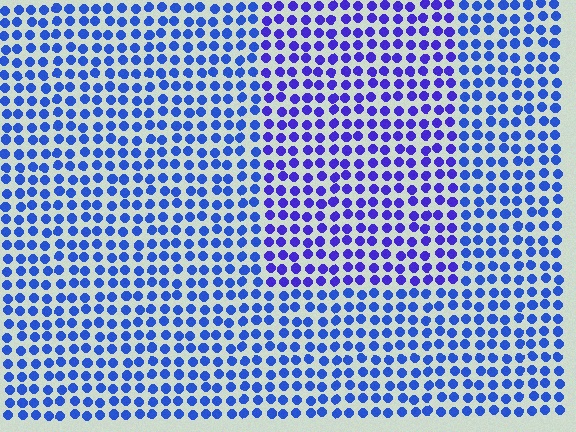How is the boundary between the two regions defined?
The boundary is defined purely by a slight shift in hue (about 26 degrees). Spacing, size, and orientation are identical on both sides.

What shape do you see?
I see a rectangle.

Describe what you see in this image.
The image is filled with small blue elements in a uniform arrangement. A rectangle-shaped region is visible where the elements are tinted to a slightly different hue, forming a subtle color boundary.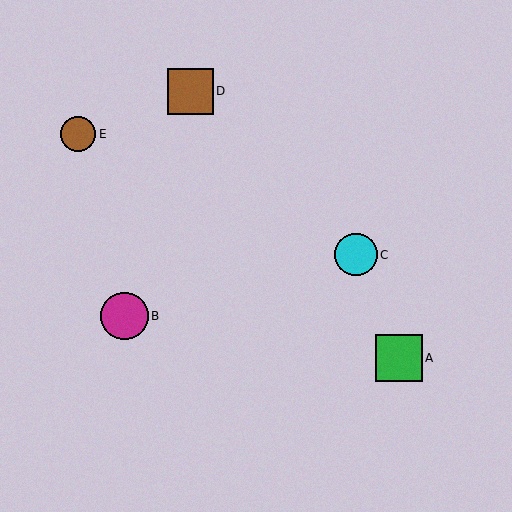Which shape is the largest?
The magenta circle (labeled B) is the largest.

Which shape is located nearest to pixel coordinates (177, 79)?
The brown square (labeled D) at (190, 91) is nearest to that location.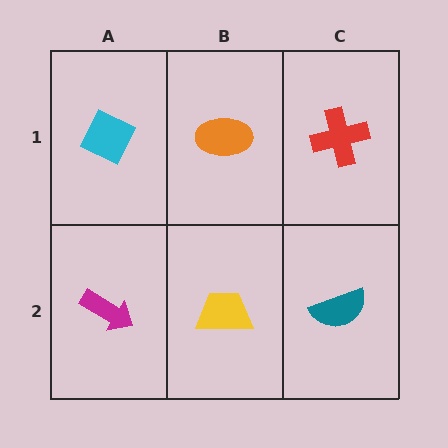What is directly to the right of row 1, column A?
An orange ellipse.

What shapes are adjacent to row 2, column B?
An orange ellipse (row 1, column B), a magenta arrow (row 2, column A), a teal semicircle (row 2, column C).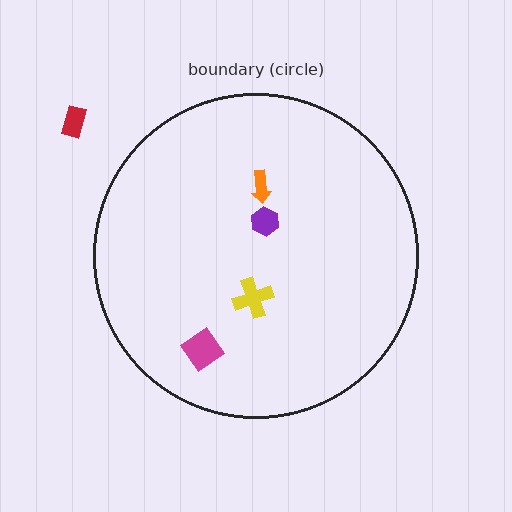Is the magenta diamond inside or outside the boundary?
Inside.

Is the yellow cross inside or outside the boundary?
Inside.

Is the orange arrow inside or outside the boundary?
Inside.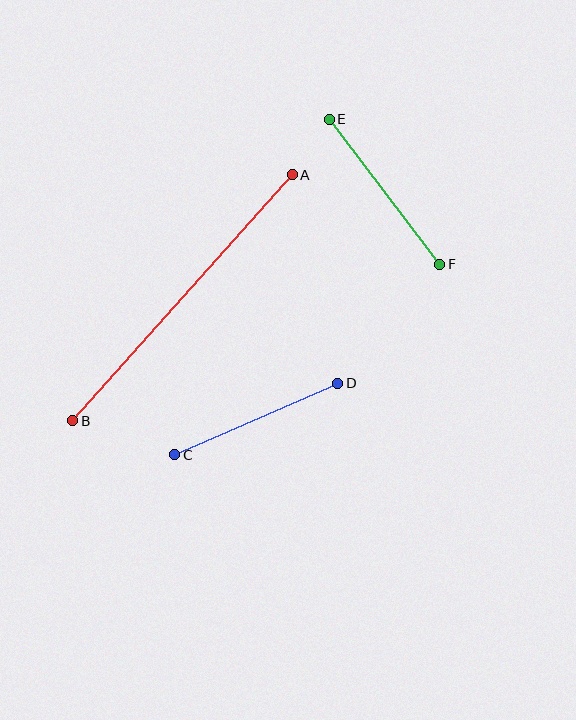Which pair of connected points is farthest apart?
Points A and B are farthest apart.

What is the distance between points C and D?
The distance is approximately 178 pixels.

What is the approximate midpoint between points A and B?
The midpoint is at approximately (182, 298) pixels.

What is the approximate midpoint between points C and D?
The midpoint is at approximately (256, 419) pixels.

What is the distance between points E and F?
The distance is approximately 182 pixels.